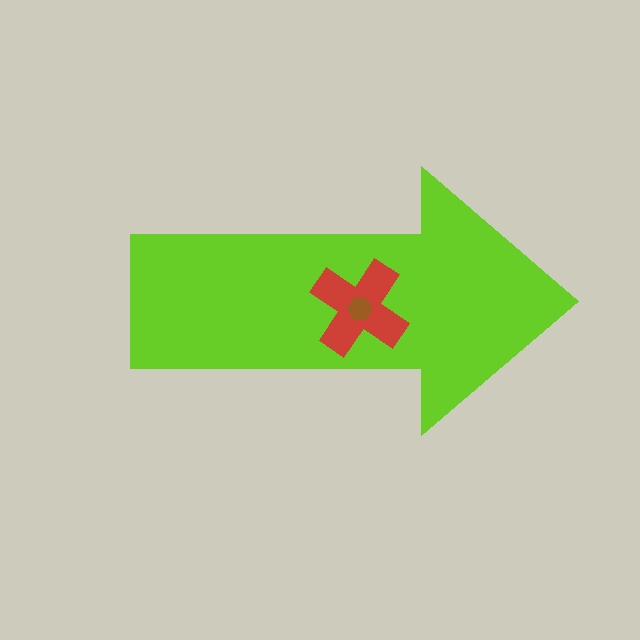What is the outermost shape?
The lime arrow.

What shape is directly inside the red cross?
The brown hexagon.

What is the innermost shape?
The brown hexagon.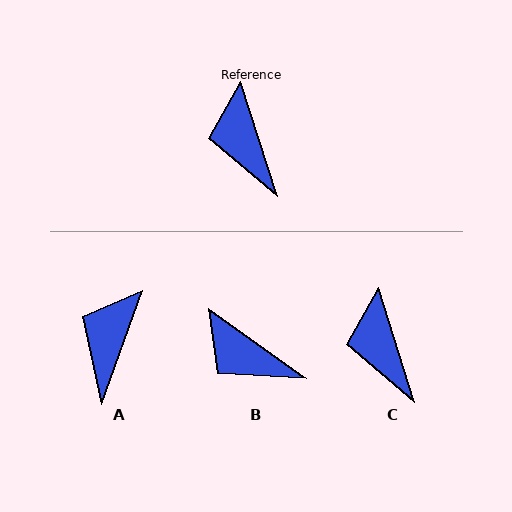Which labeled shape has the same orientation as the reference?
C.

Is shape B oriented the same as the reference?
No, it is off by about 37 degrees.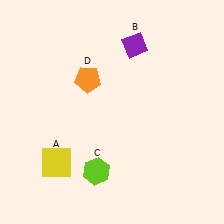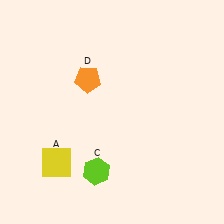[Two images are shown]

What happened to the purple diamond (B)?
The purple diamond (B) was removed in Image 2. It was in the top-right area of Image 1.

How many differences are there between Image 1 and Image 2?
There is 1 difference between the two images.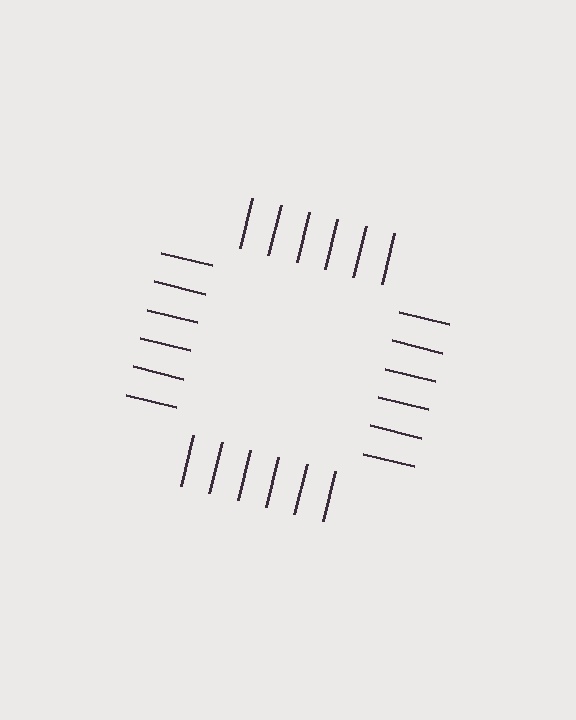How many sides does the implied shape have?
4 sides — the line-ends trace a square.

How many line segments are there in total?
24 — 6 along each of the 4 edges.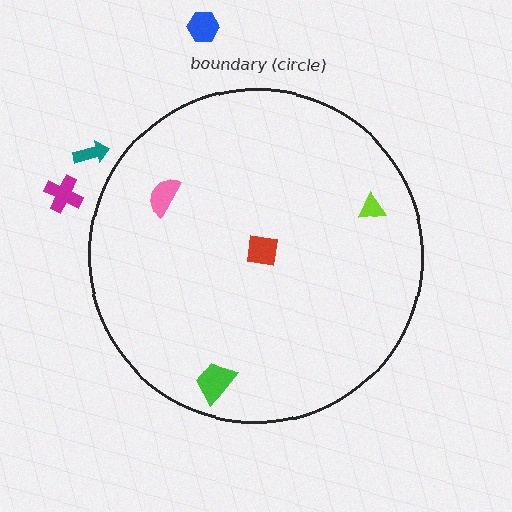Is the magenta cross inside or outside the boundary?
Outside.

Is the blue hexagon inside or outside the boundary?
Outside.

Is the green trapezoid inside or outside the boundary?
Inside.